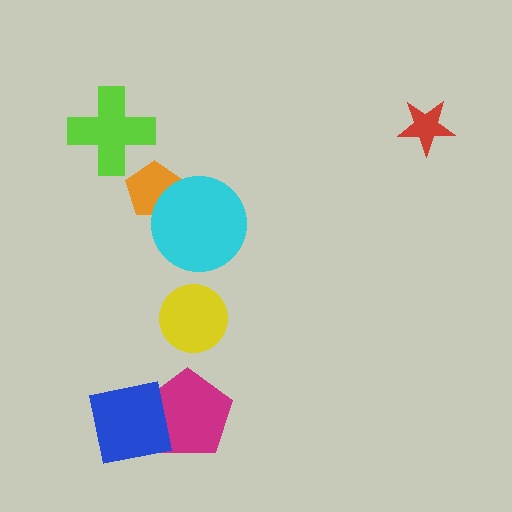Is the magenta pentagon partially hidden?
Yes, it is partially covered by another shape.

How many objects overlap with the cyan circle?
1 object overlaps with the cyan circle.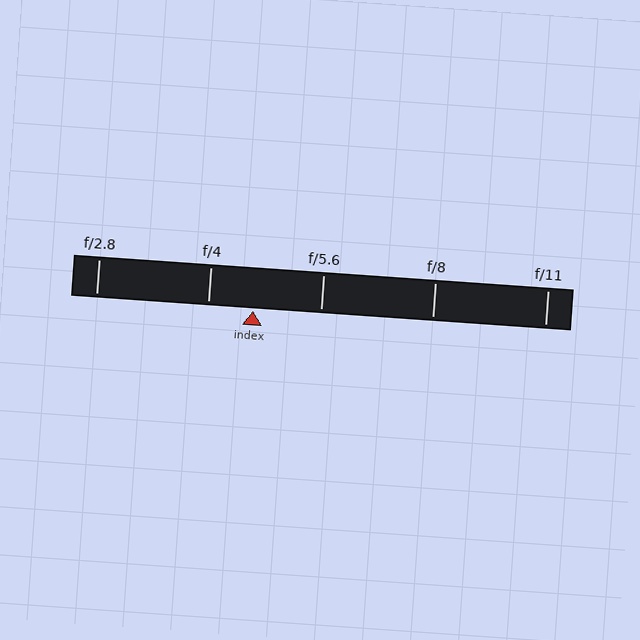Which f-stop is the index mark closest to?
The index mark is closest to f/4.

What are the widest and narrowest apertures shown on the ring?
The widest aperture shown is f/2.8 and the narrowest is f/11.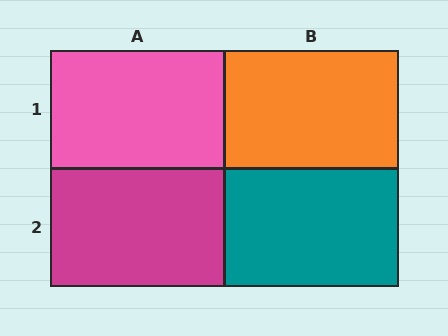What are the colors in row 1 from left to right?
Pink, orange.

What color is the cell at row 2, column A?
Magenta.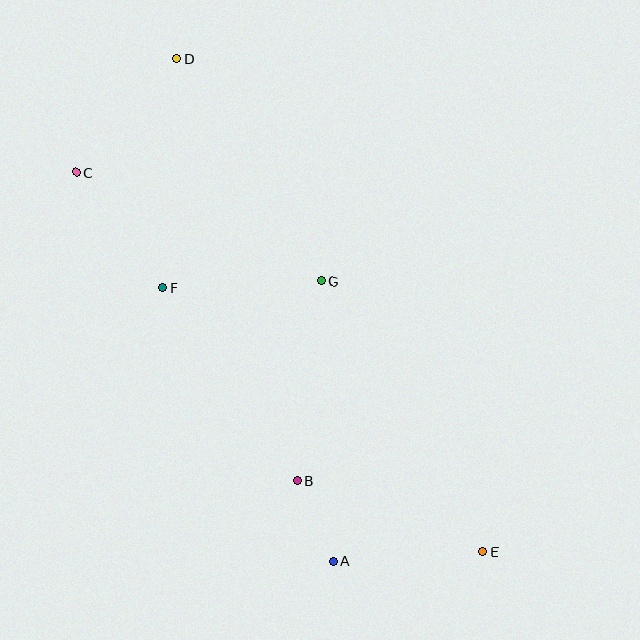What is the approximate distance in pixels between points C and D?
The distance between C and D is approximately 152 pixels.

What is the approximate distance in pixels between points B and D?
The distance between B and D is approximately 439 pixels.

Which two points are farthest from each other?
Points D and E are farthest from each other.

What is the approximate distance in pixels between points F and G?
The distance between F and G is approximately 158 pixels.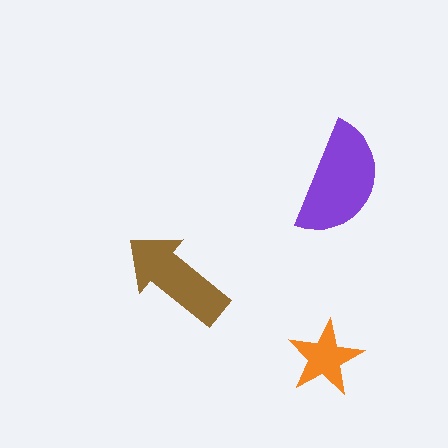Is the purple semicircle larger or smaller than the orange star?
Larger.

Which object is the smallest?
The orange star.